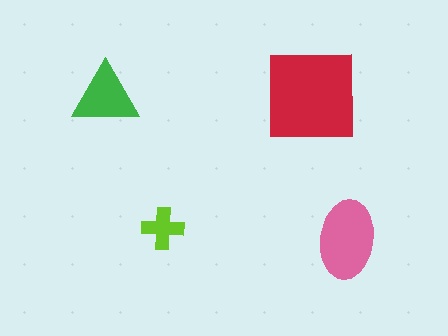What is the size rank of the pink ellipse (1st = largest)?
2nd.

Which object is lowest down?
The pink ellipse is bottommost.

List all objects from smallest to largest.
The lime cross, the green triangle, the pink ellipse, the red square.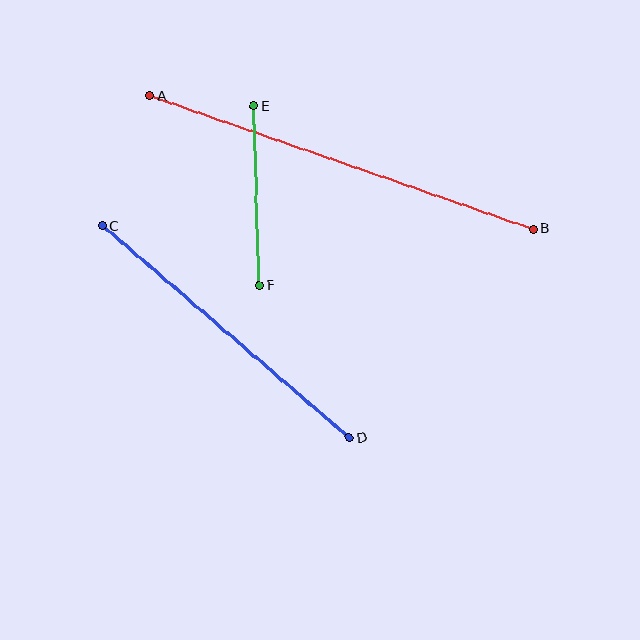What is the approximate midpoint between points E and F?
The midpoint is at approximately (256, 196) pixels.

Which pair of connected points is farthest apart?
Points A and B are farthest apart.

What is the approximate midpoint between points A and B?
The midpoint is at approximately (342, 162) pixels.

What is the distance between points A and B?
The distance is approximately 405 pixels.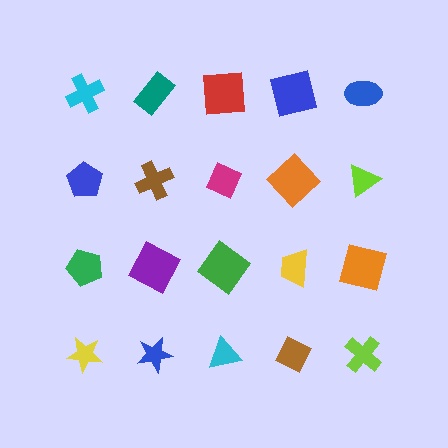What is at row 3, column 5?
An orange square.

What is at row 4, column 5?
A lime cross.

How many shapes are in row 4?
5 shapes.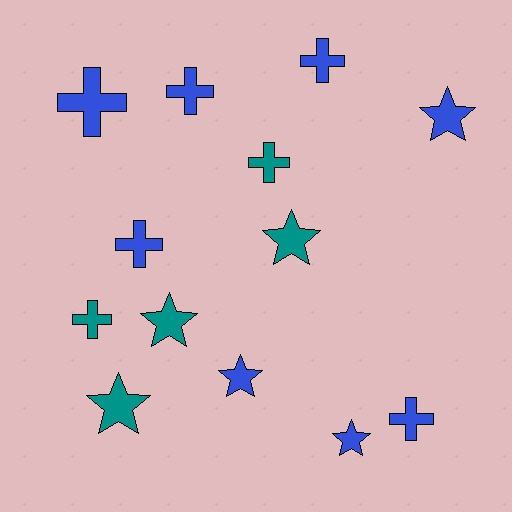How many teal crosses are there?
There are 2 teal crosses.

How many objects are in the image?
There are 13 objects.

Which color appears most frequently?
Blue, with 8 objects.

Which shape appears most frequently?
Cross, with 7 objects.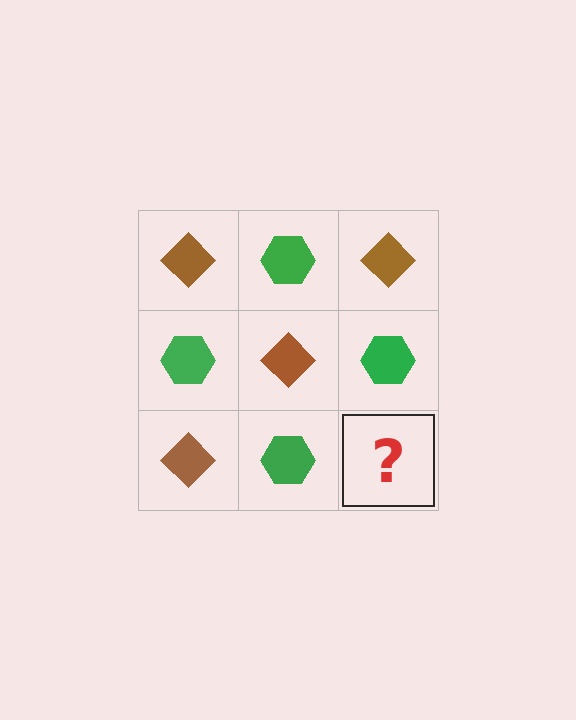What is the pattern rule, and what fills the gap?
The rule is that it alternates brown diamond and green hexagon in a checkerboard pattern. The gap should be filled with a brown diamond.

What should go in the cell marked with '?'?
The missing cell should contain a brown diamond.